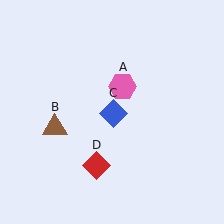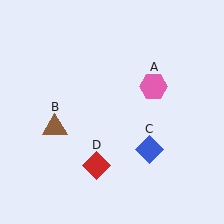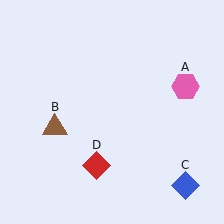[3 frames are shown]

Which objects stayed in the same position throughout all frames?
Brown triangle (object B) and red diamond (object D) remained stationary.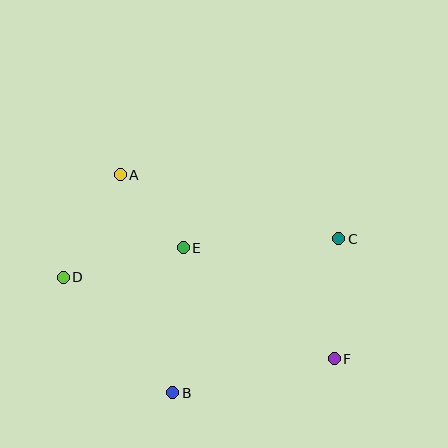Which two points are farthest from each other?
Points D and F are farthest from each other.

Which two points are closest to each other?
Points A and E are closest to each other.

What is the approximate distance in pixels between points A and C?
The distance between A and C is approximately 228 pixels.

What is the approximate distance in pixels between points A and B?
The distance between A and B is approximately 224 pixels.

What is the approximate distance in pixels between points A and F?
The distance between A and F is approximately 282 pixels.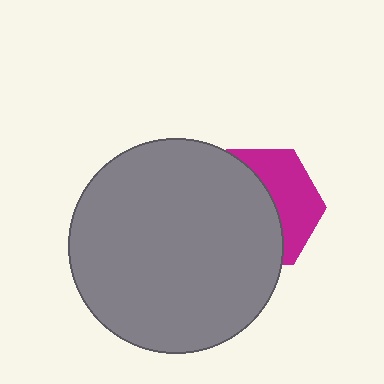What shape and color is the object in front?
The object in front is a gray circle.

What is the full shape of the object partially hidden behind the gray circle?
The partially hidden object is a magenta hexagon.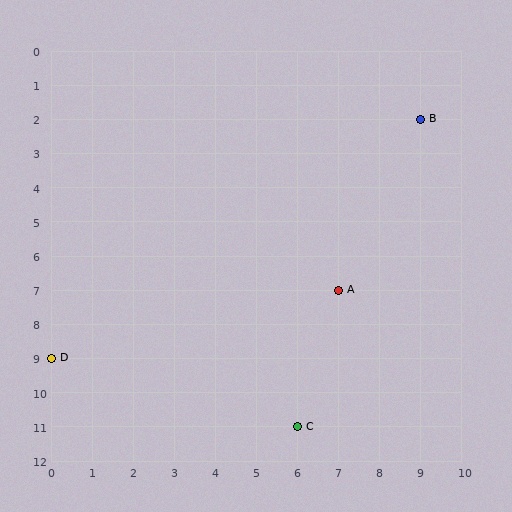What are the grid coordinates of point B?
Point B is at grid coordinates (9, 2).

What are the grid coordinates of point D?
Point D is at grid coordinates (0, 9).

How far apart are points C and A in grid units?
Points C and A are 1 column and 4 rows apart (about 4.1 grid units diagonally).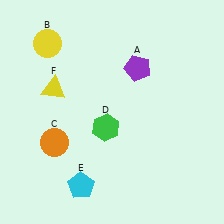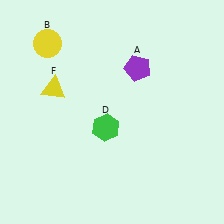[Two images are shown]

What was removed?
The cyan pentagon (E), the orange circle (C) were removed in Image 2.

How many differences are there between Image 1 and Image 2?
There are 2 differences between the two images.